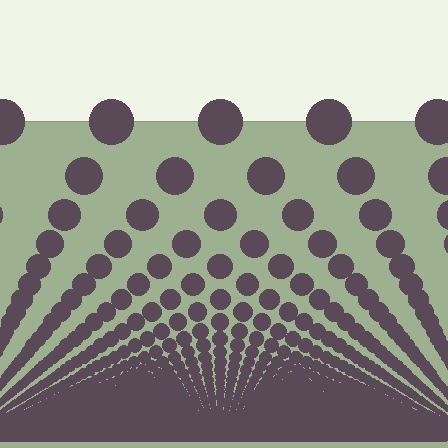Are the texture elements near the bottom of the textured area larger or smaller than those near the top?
Smaller. The gradient is inverted — elements near the bottom are smaller and denser.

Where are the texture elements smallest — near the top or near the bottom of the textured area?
Near the bottom.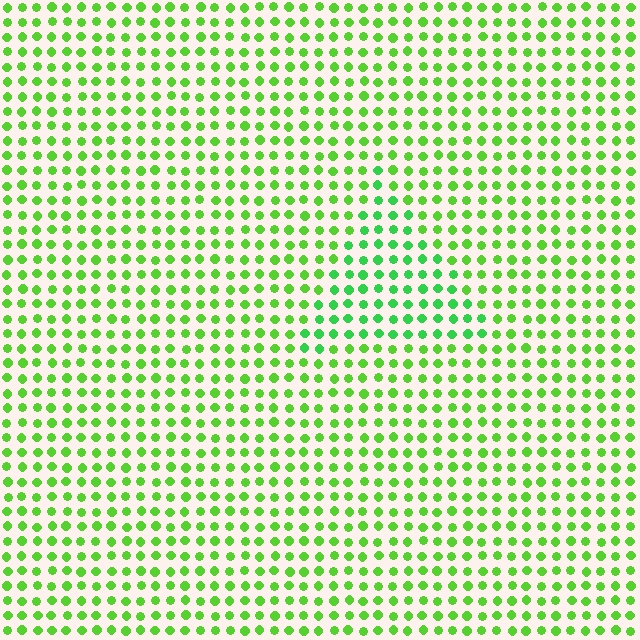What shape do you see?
I see a triangle.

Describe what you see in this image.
The image is filled with small lime elements in a uniform arrangement. A triangle-shaped region is visible where the elements are tinted to a slightly different hue, forming a subtle color boundary.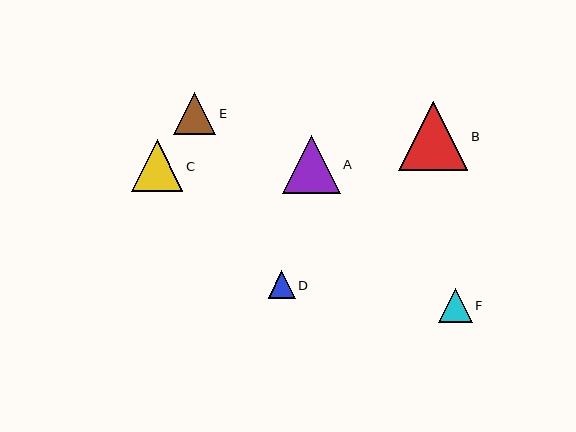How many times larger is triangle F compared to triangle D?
Triangle F is approximately 1.3 times the size of triangle D.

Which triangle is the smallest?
Triangle D is the smallest with a size of approximately 27 pixels.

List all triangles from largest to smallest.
From largest to smallest: B, A, C, E, F, D.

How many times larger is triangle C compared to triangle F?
Triangle C is approximately 1.5 times the size of triangle F.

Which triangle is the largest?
Triangle B is the largest with a size of approximately 69 pixels.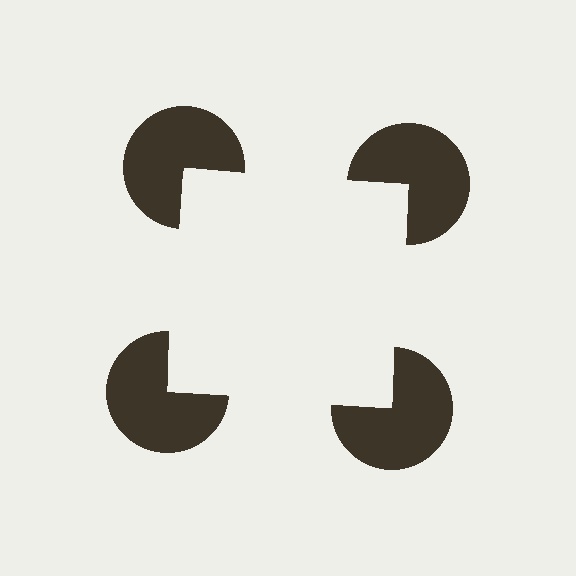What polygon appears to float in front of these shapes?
An illusory square — its edges are inferred from the aligned wedge cuts in the pac-man discs, not physically drawn.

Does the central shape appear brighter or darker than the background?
It typically appears slightly brighter than the background, even though no actual brightness change is drawn.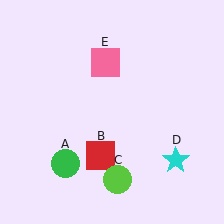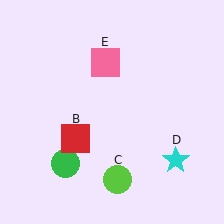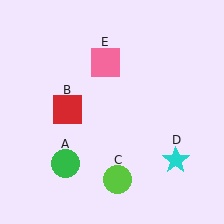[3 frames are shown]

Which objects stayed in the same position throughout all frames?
Green circle (object A) and lime circle (object C) and cyan star (object D) and pink square (object E) remained stationary.